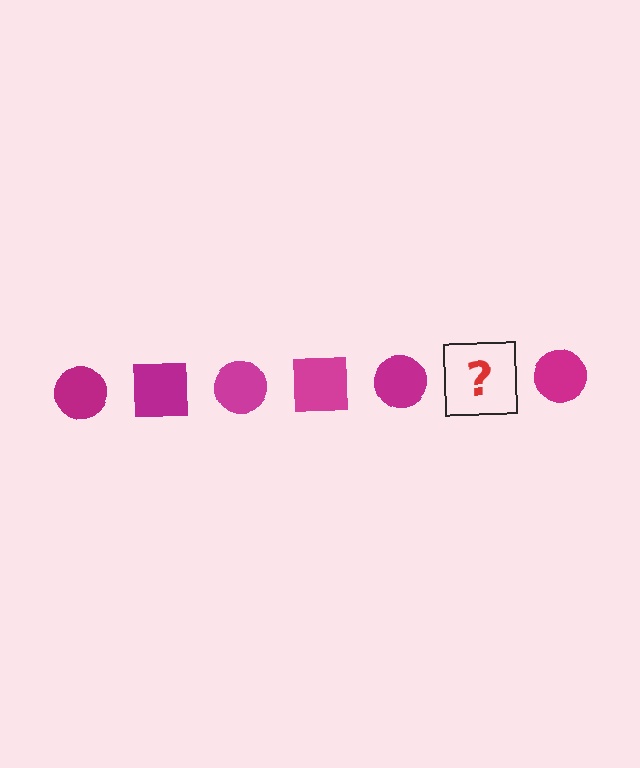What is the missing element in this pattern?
The missing element is a magenta square.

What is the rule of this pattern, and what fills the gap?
The rule is that the pattern cycles through circle, square shapes in magenta. The gap should be filled with a magenta square.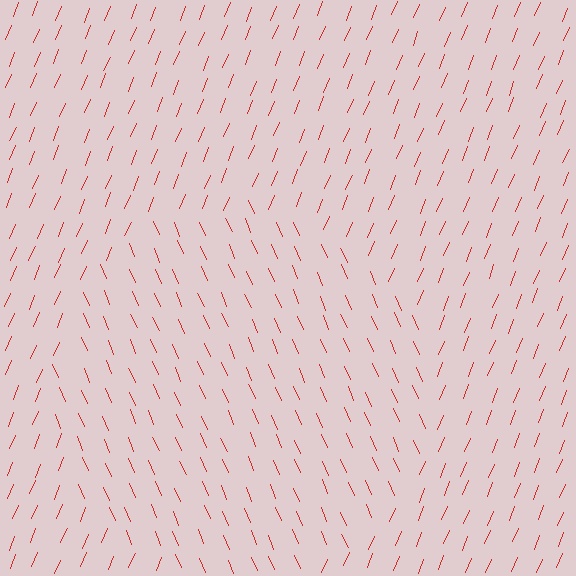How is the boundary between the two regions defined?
The boundary is defined purely by a change in line orientation (approximately 45 degrees difference). All lines are the same color and thickness.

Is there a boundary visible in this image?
Yes, there is a texture boundary formed by a change in line orientation.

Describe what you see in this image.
The image is filled with small red line segments. A circle region in the image has lines oriented differently from the surrounding lines, creating a visible texture boundary.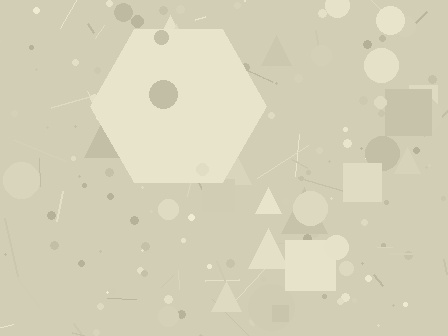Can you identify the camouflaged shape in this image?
The camouflaged shape is a hexagon.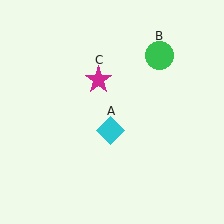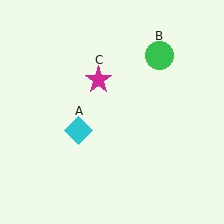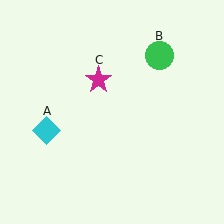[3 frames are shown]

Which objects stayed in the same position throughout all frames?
Green circle (object B) and magenta star (object C) remained stationary.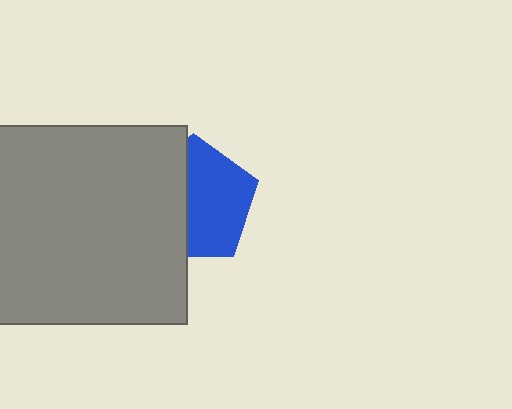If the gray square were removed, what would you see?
You would see the complete blue pentagon.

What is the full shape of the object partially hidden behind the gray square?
The partially hidden object is a blue pentagon.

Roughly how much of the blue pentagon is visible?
About half of it is visible (roughly 57%).